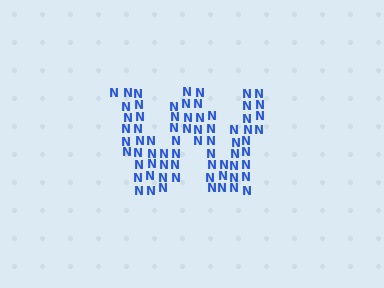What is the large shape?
The large shape is the letter W.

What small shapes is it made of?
It is made of small letter N's.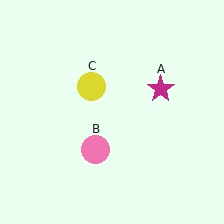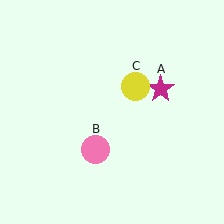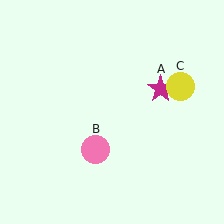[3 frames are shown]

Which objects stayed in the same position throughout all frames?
Magenta star (object A) and pink circle (object B) remained stationary.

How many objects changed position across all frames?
1 object changed position: yellow circle (object C).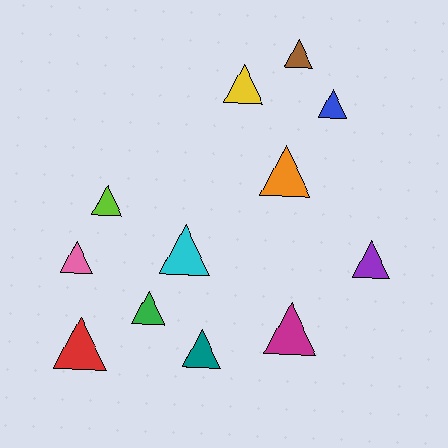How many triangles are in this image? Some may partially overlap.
There are 12 triangles.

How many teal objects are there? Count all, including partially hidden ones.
There is 1 teal object.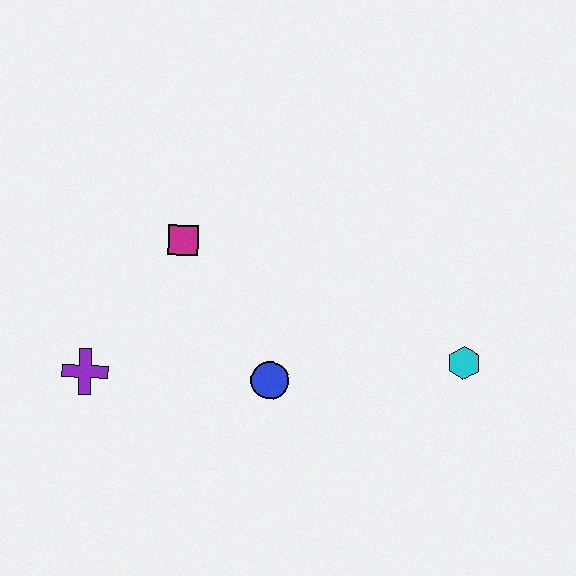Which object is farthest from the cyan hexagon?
The purple cross is farthest from the cyan hexagon.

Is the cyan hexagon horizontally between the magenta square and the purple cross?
No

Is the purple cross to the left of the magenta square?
Yes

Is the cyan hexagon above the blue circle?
Yes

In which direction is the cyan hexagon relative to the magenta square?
The cyan hexagon is to the right of the magenta square.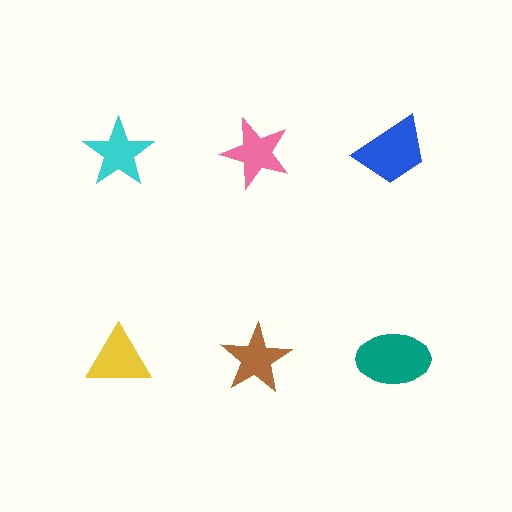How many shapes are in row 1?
3 shapes.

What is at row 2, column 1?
A yellow triangle.